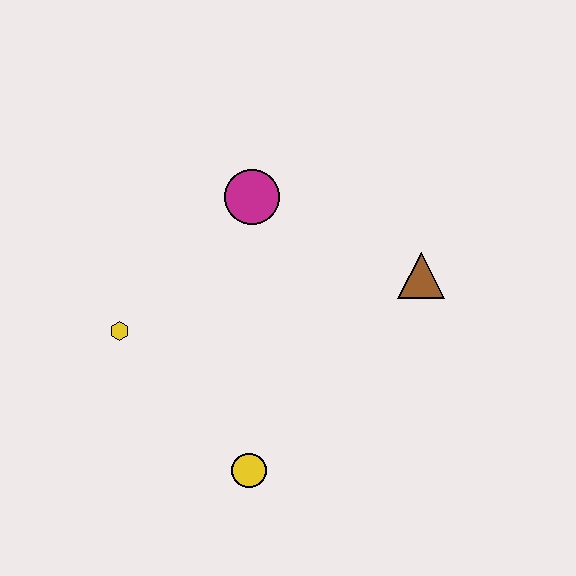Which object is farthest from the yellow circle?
The magenta circle is farthest from the yellow circle.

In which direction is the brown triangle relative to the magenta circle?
The brown triangle is to the right of the magenta circle.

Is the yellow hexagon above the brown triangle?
No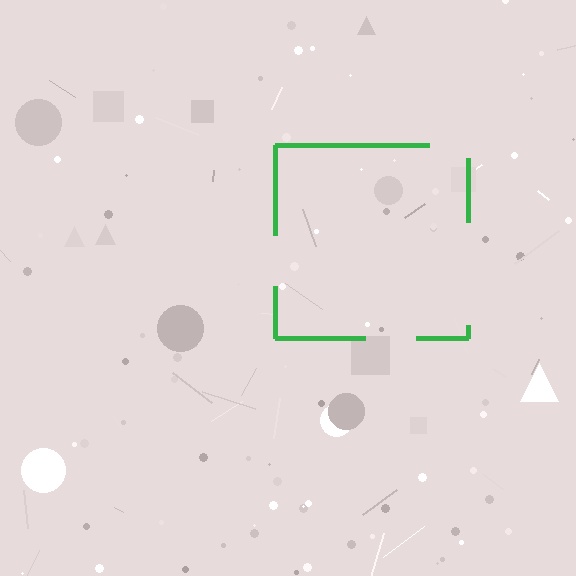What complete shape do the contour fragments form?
The contour fragments form a square.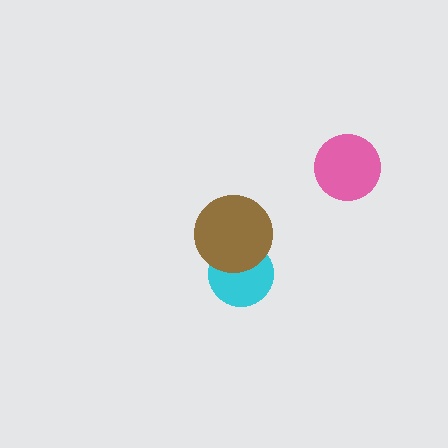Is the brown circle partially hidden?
No, no other shape covers it.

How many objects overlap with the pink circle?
0 objects overlap with the pink circle.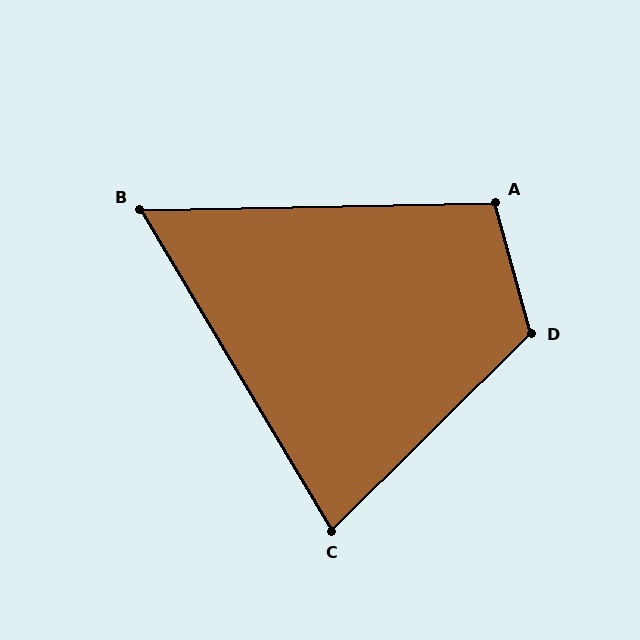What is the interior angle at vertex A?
Approximately 104 degrees (obtuse).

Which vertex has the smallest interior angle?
B, at approximately 60 degrees.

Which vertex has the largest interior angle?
D, at approximately 120 degrees.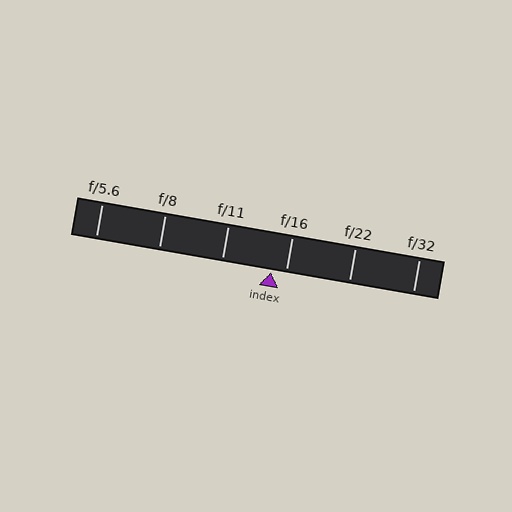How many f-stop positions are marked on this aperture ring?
There are 6 f-stop positions marked.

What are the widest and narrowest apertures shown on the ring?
The widest aperture shown is f/5.6 and the narrowest is f/32.